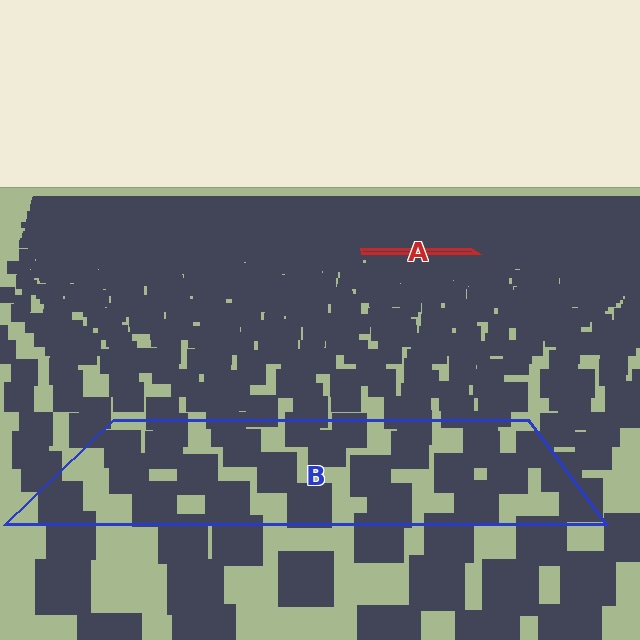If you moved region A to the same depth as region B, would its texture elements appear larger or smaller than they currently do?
They would appear larger. At a closer depth, the same texture elements are projected at a bigger on-screen size.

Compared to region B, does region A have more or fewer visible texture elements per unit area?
Region A has more texture elements per unit area — they are packed more densely because it is farther away.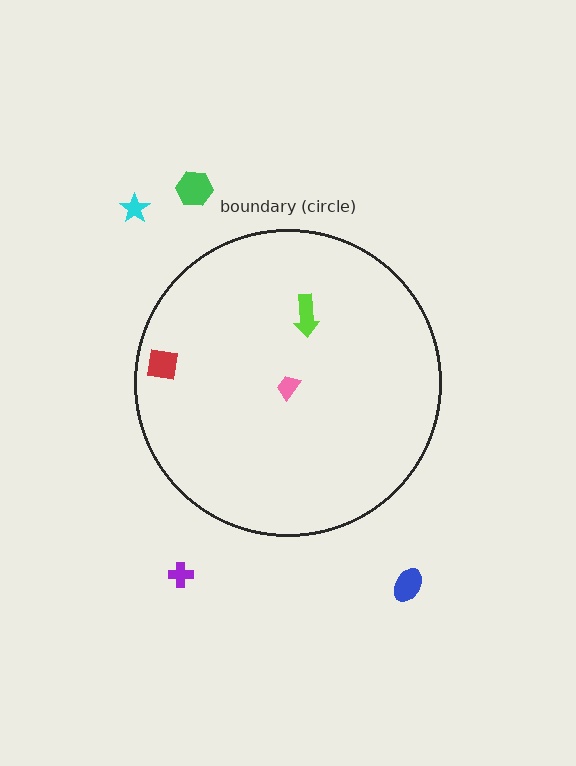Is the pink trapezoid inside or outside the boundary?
Inside.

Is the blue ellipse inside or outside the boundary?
Outside.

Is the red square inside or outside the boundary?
Inside.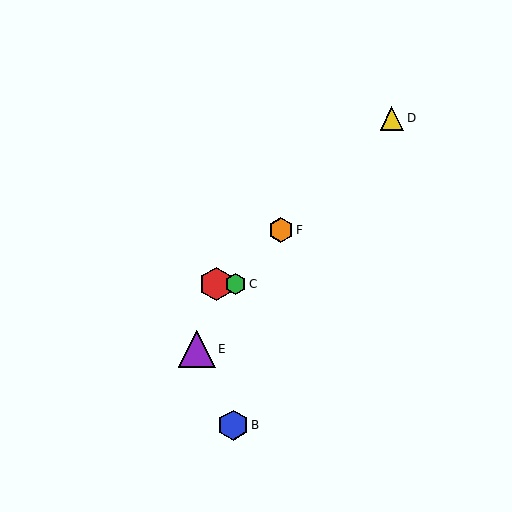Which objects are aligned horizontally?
Objects A, C are aligned horizontally.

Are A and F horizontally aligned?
No, A is at y≈284 and F is at y≈230.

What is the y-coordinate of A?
Object A is at y≈284.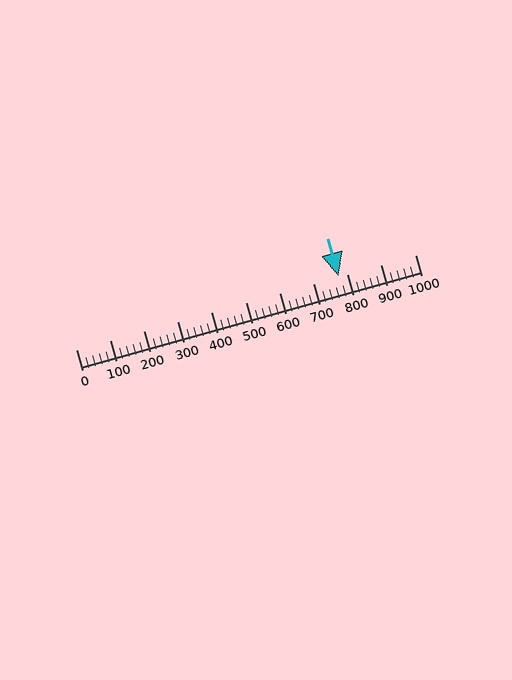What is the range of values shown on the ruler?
The ruler shows values from 0 to 1000.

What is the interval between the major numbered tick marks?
The major tick marks are spaced 100 units apart.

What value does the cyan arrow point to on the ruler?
The cyan arrow points to approximately 775.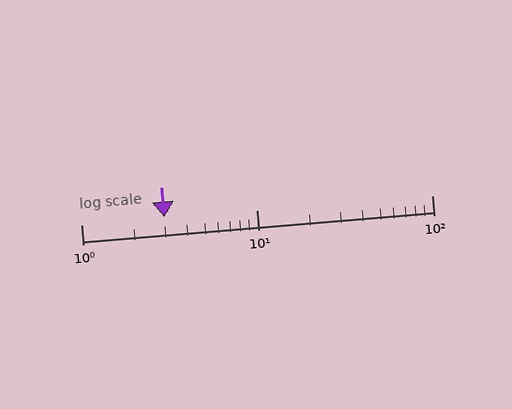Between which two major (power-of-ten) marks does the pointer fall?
The pointer is between 1 and 10.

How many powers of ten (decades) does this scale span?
The scale spans 2 decades, from 1 to 100.